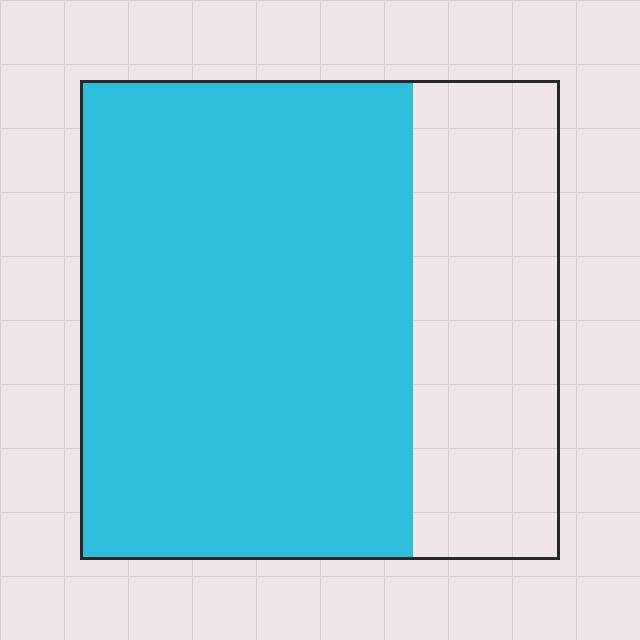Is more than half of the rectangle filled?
Yes.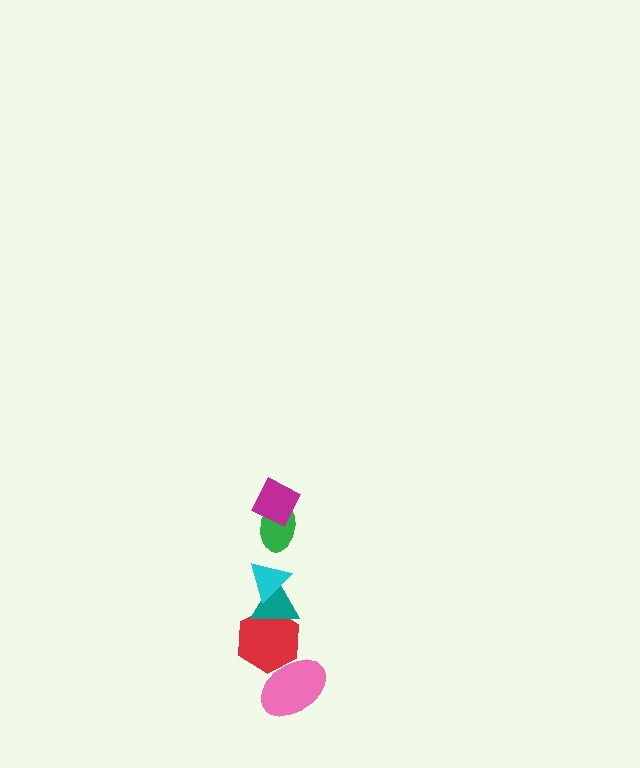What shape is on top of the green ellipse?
The magenta diamond is on top of the green ellipse.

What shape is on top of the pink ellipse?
The red hexagon is on top of the pink ellipse.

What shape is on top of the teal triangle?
The cyan triangle is on top of the teal triangle.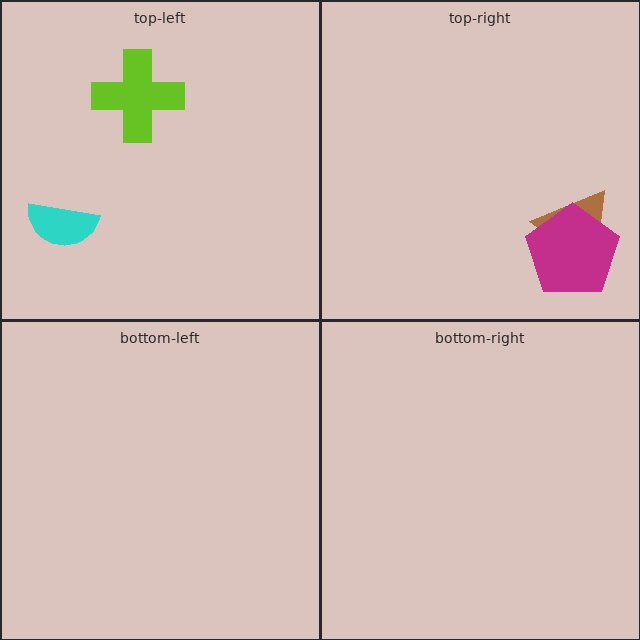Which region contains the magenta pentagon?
The top-right region.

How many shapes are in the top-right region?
2.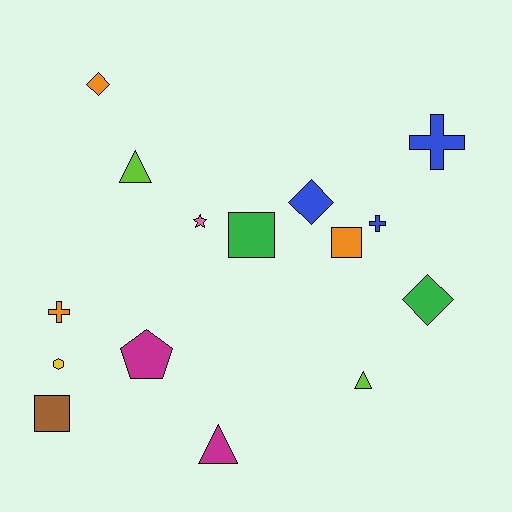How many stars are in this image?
There is 1 star.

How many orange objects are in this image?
There are 3 orange objects.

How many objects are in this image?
There are 15 objects.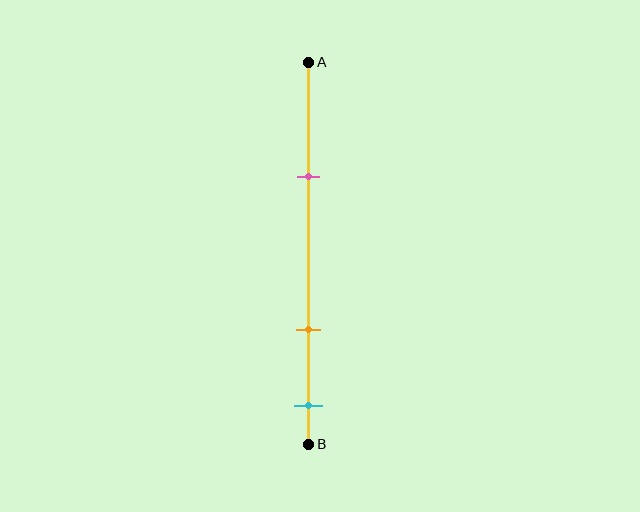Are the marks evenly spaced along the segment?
No, the marks are not evenly spaced.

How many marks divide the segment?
There are 3 marks dividing the segment.